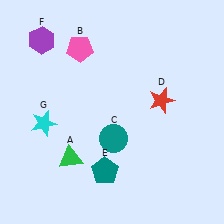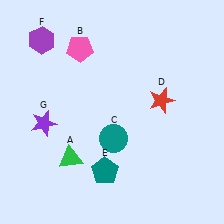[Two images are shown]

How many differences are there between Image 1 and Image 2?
There is 1 difference between the two images.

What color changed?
The star (G) changed from cyan in Image 1 to purple in Image 2.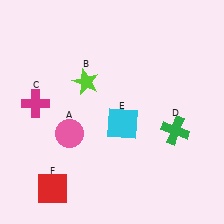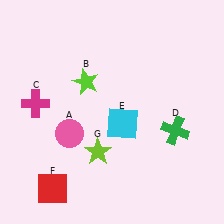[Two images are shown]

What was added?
A lime star (G) was added in Image 2.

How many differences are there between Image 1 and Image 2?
There is 1 difference between the two images.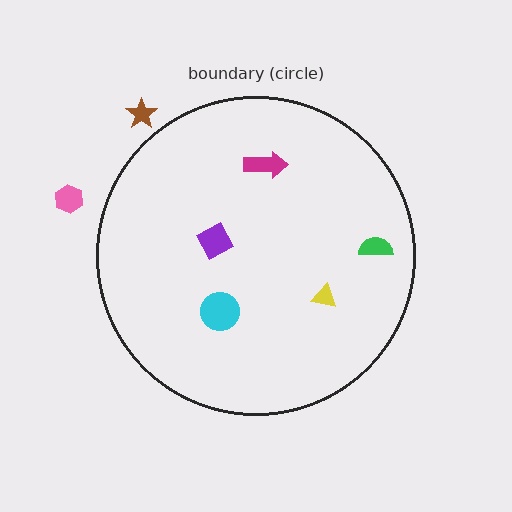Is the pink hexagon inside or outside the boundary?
Outside.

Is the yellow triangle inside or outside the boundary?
Inside.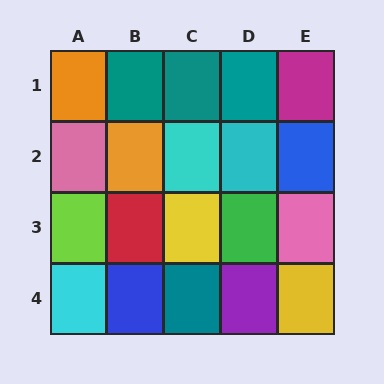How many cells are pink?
2 cells are pink.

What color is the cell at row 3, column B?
Red.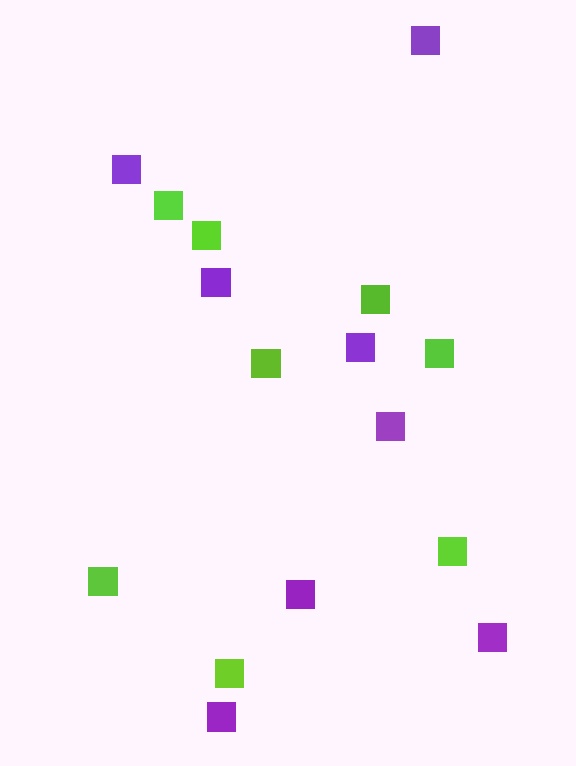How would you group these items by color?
There are 2 groups: one group of purple squares (8) and one group of lime squares (8).